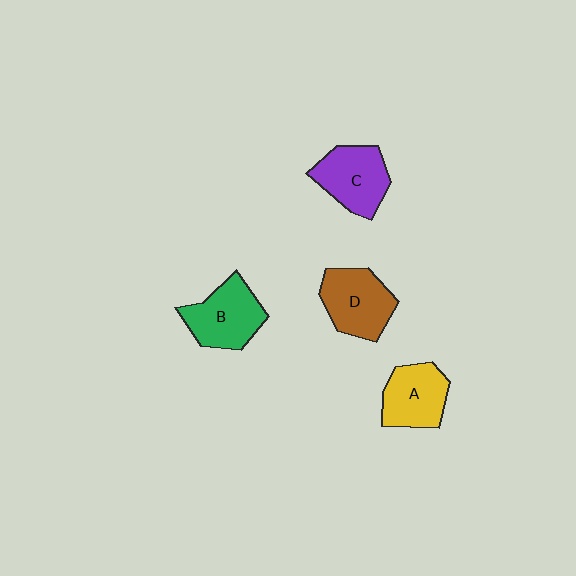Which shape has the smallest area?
Shape A (yellow).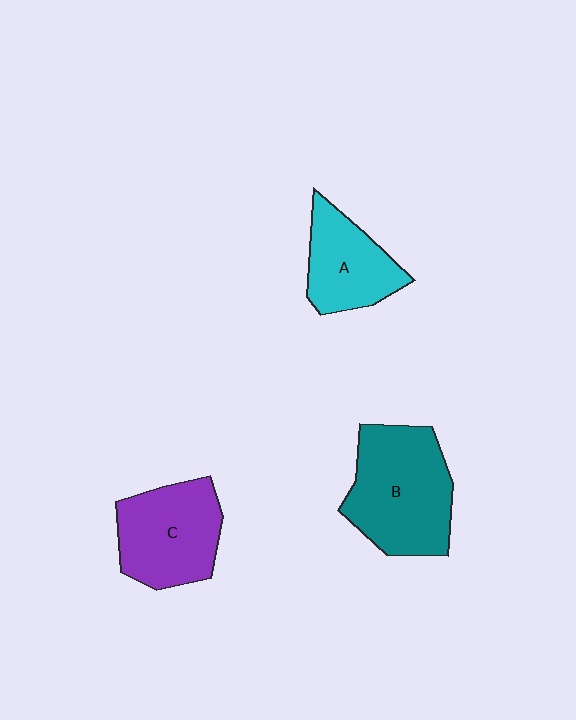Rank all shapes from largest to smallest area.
From largest to smallest: B (teal), C (purple), A (cyan).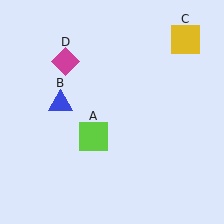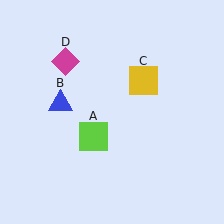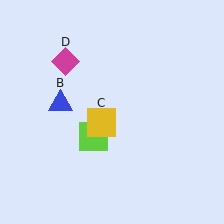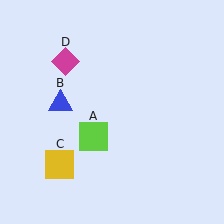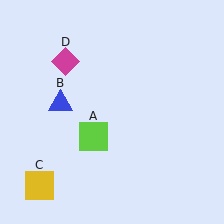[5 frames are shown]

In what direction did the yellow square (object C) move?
The yellow square (object C) moved down and to the left.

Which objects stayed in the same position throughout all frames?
Lime square (object A) and blue triangle (object B) and magenta diamond (object D) remained stationary.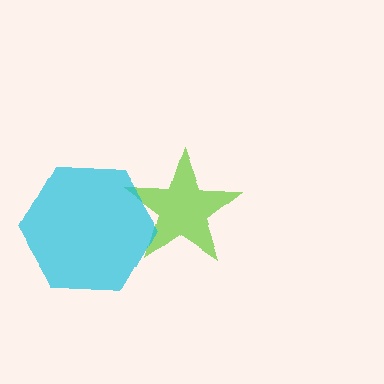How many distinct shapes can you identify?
There are 2 distinct shapes: a lime star, a cyan hexagon.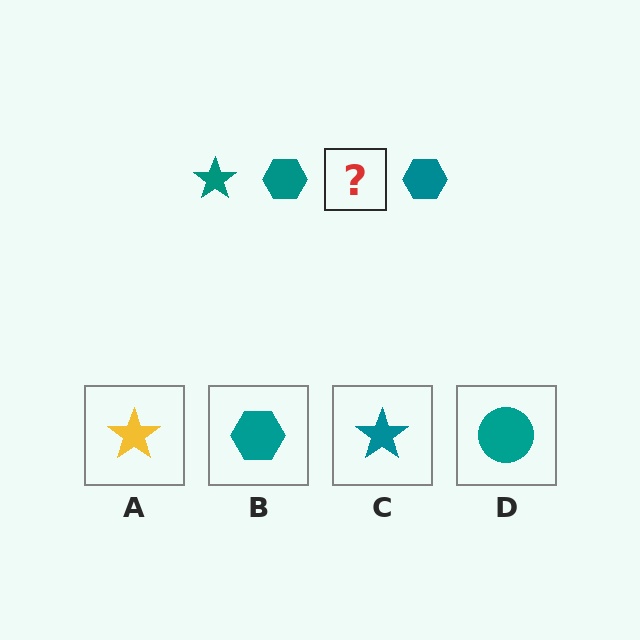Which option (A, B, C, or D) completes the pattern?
C.